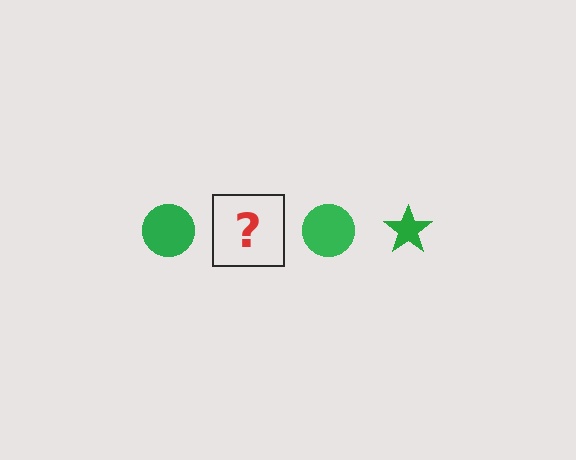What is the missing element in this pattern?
The missing element is a green star.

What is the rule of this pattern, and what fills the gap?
The rule is that the pattern cycles through circle, star shapes in green. The gap should be filled with a green star.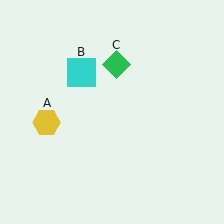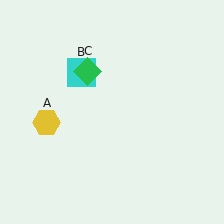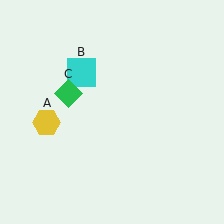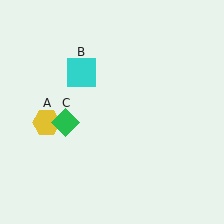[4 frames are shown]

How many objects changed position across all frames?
1 object changed position: green diamond (object C).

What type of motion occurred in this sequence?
The green diamond (object C) rotated counterclockwise around the center of the scene.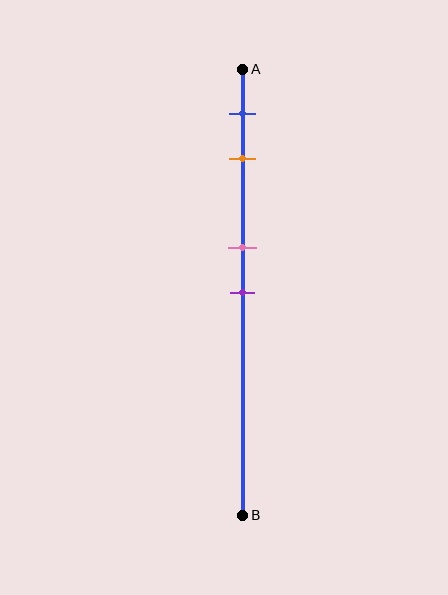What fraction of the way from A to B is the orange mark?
The orange mark is approximately 20% (0.2) of the way from A to B.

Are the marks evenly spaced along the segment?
No, the marks are not evenly spaced.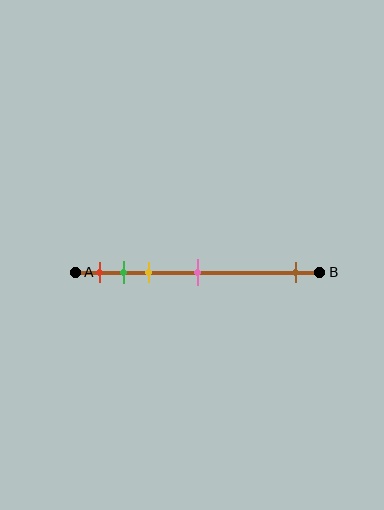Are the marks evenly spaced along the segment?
No, the marks are not evenly spaced.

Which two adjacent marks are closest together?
The green and yellow marks are the closest adjacent pair.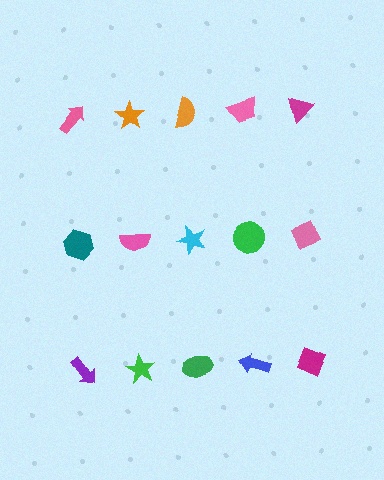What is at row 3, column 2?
A green star.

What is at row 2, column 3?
A cyan star.